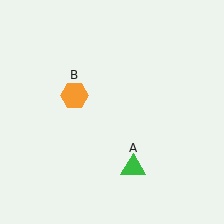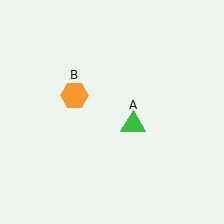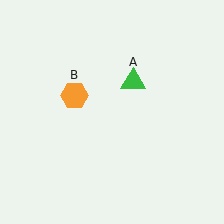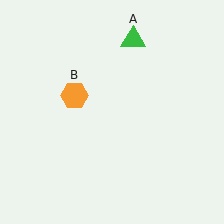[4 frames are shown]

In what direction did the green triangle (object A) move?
The green triangle (object A) moved up.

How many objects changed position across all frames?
1 object changed position: green triangle (object A).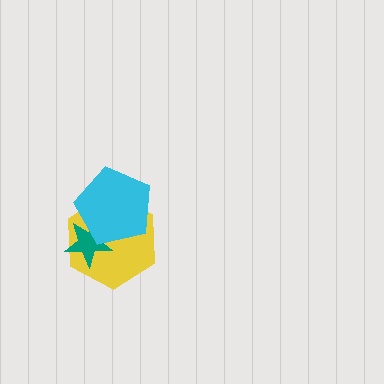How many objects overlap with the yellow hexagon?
2 objects overlap with the yellow hexagon.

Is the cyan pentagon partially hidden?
No, no other shape covers it.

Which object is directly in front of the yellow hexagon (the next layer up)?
The teal star is directly in front of the yellow hexagon.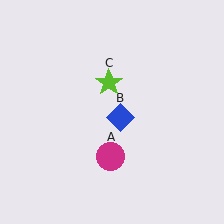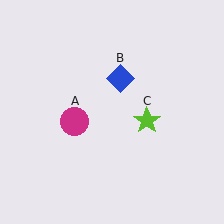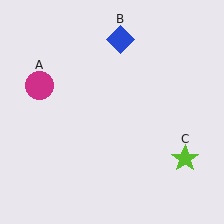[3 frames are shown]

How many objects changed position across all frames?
3 objects changed position: magenta circle (object A), blue diamond (object B), lime star (object C).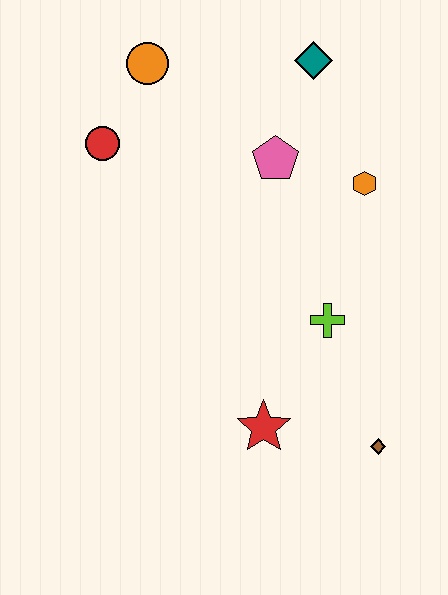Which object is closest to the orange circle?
The red circle is closest to the orange circle.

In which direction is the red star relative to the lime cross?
The red star is below the lime cross.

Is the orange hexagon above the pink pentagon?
No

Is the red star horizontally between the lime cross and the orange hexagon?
No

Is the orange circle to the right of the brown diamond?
No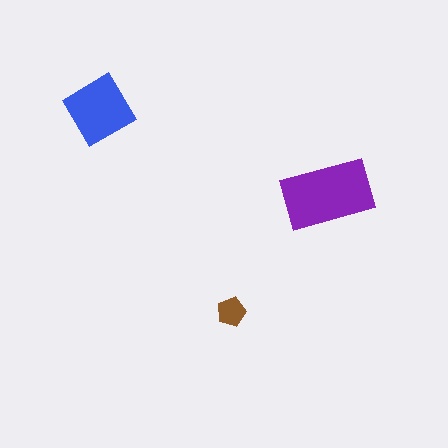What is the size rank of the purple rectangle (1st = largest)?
1st.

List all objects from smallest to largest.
The brown pentagon, the blue diamond, the purple rectangle.